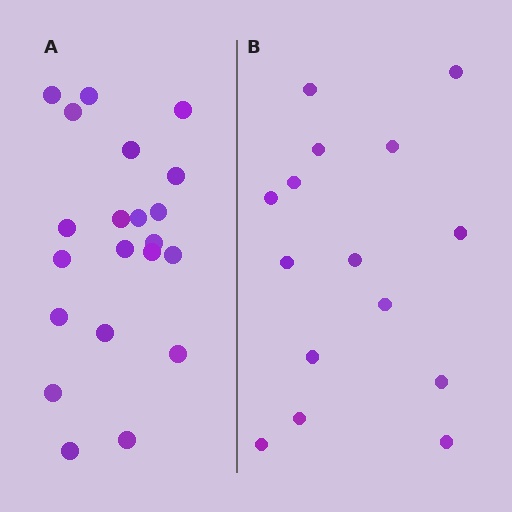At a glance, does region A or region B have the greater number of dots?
Region A (the left region) has more dots.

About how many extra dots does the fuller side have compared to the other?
Region A has about 6 more dots than region B.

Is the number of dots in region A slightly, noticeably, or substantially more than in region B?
Region A has noticeably more, but not dramatically so. The ratio is roughly 1.4 to 1.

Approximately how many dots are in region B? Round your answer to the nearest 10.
About 20 dots. (The exact count is 15, which rounds to 20.)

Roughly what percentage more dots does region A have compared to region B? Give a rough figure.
About 40% more.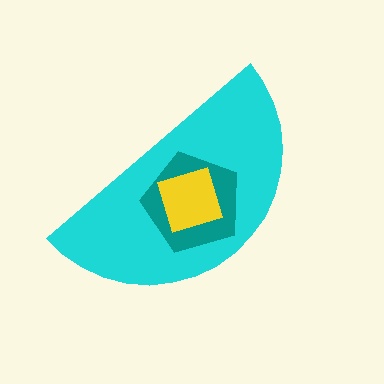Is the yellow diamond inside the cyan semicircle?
Yes.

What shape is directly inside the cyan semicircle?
The teal pentagon.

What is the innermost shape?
The yellow diamond.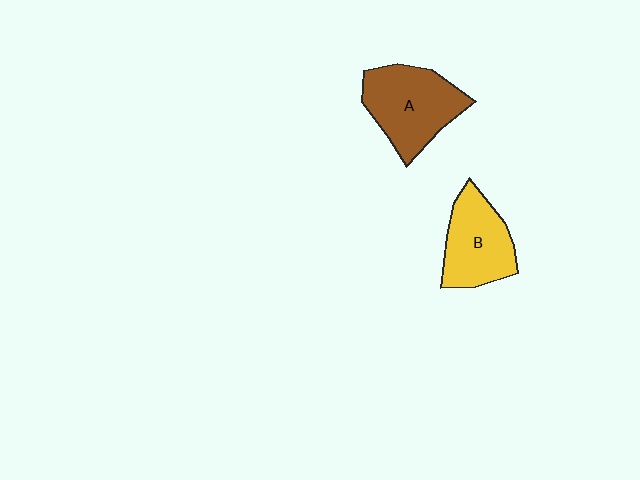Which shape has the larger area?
Shape A (brown).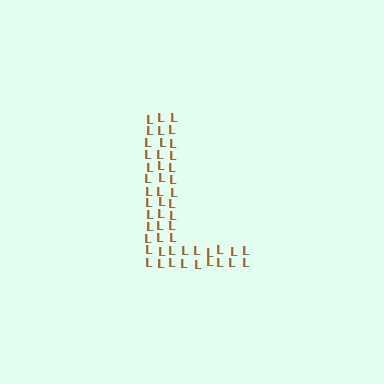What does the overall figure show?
The overall figure shows the letter L.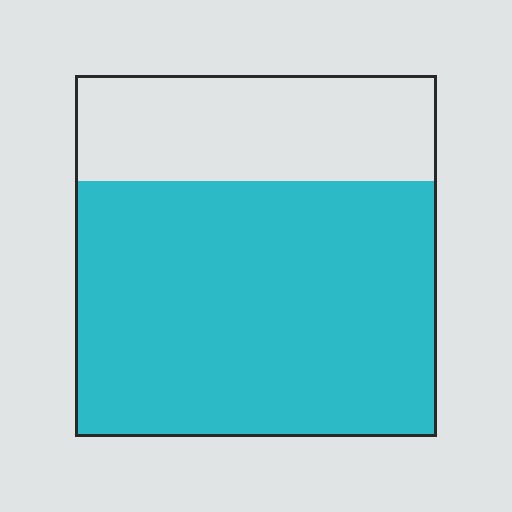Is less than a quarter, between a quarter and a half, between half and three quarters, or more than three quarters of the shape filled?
Between half and three quarters.